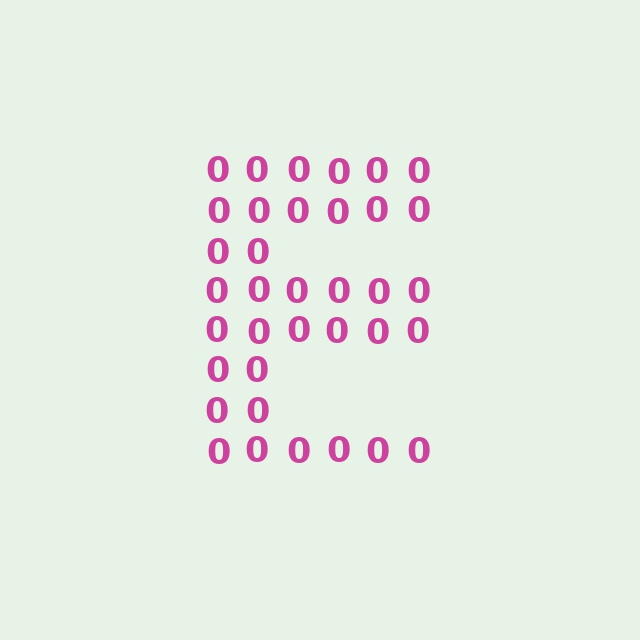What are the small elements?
The small elements are digit 0's.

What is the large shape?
The large shape is the letter E.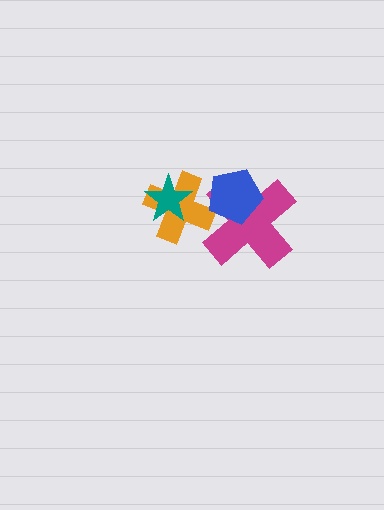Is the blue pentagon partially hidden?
No, no other shape covers it.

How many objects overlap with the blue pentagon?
2 objects overlap with the blue pentagon.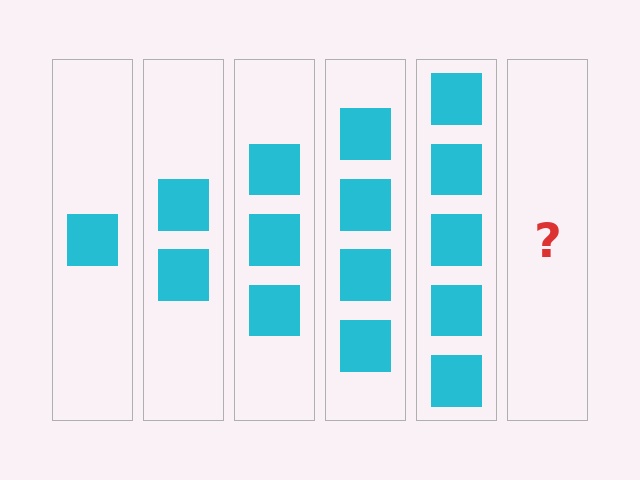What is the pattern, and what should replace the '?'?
The pattern is that each step adds one more square. The '?' should be 6 squares.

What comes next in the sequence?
The next element should be 6 squares.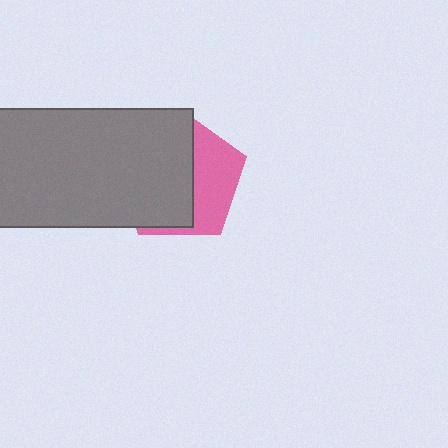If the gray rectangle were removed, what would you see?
You would see the complete pink pentagon.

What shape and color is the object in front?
The object in front is a gray rectangle.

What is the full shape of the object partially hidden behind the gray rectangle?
The partially hidden object is a pink pentagon.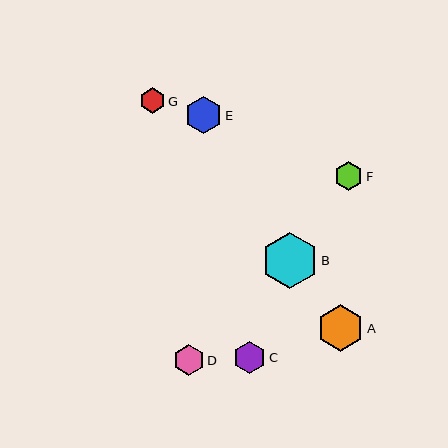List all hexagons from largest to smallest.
From largest to smallest: B, A, E, C, D, F, G.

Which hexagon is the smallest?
Hexagon G is the smallest with a size of approximately 25 pixels.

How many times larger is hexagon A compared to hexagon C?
Hexagon A is approximately 1.5 times the size of hexagon C.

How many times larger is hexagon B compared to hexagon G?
Hexagon B is approximately 2.2 times the size of hexagon G.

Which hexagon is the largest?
Hexagon B is the largest with a size of approximately 56 pixels.